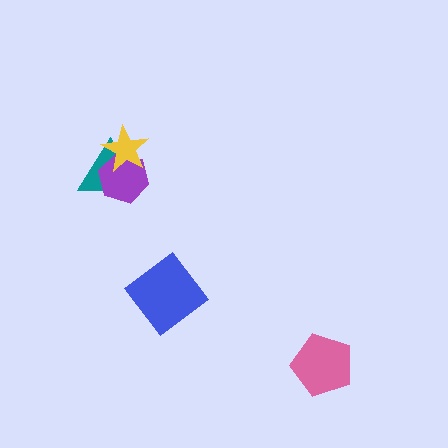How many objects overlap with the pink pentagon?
0 objects overlap with the pink pentagon.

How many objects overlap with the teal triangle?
2 objects overlap with the teal triangle.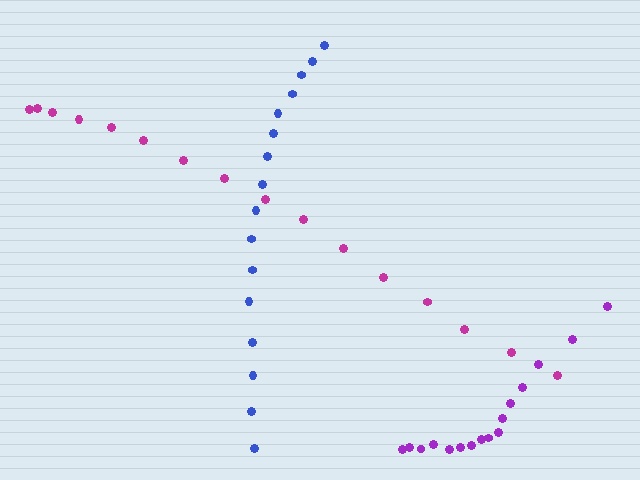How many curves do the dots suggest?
There are 3 distinct paths.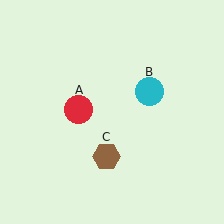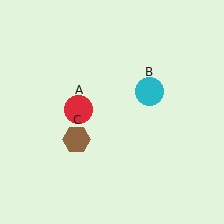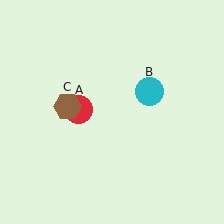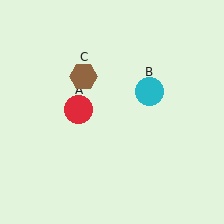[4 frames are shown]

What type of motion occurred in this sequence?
The brown hexagon (object C) rotated clockwise around the center of the scene.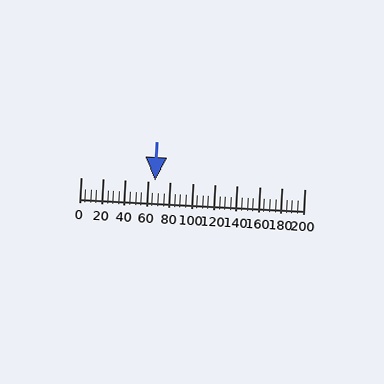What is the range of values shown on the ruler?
The ruler shows values from 0 to 200.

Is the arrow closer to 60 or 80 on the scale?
The arrow is closer to 60.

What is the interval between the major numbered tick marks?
The major tick marks are spaced 20 units apart.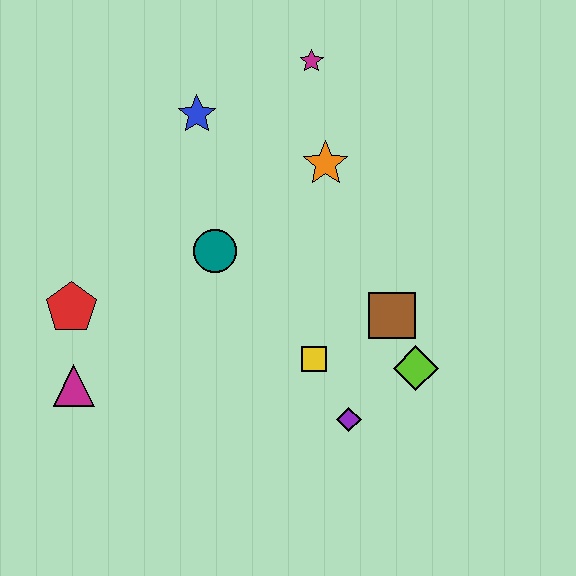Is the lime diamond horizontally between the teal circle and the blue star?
No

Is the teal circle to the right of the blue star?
Yes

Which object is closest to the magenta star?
The orange star is closest to the magenta star.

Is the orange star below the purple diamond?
No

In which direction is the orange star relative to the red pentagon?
The orange star is to the right of the red pentagon.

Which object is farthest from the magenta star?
The magenta triangle is farthest from the magenta star.